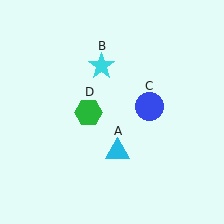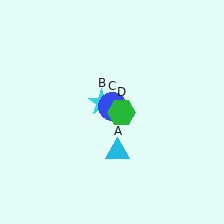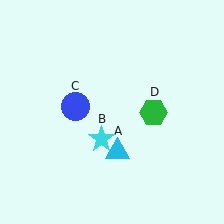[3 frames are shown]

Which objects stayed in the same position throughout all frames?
Cyan triangle (object A) remained stationary.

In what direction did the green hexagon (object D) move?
The green hexagon (object D) moved right.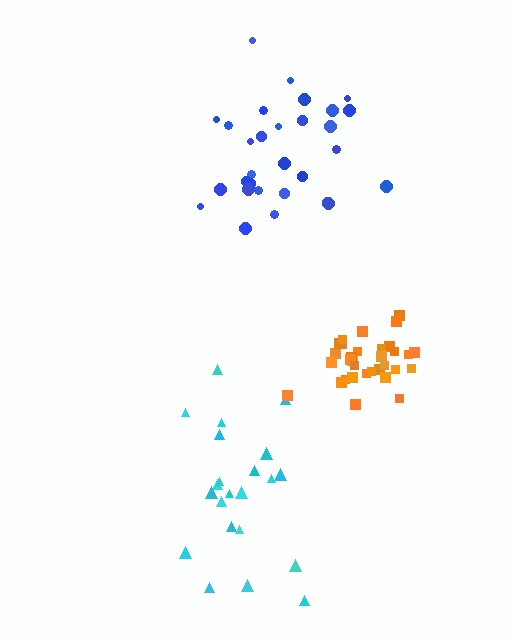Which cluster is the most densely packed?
Orange.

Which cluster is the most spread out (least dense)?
Cyan.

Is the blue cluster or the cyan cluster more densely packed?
Blue.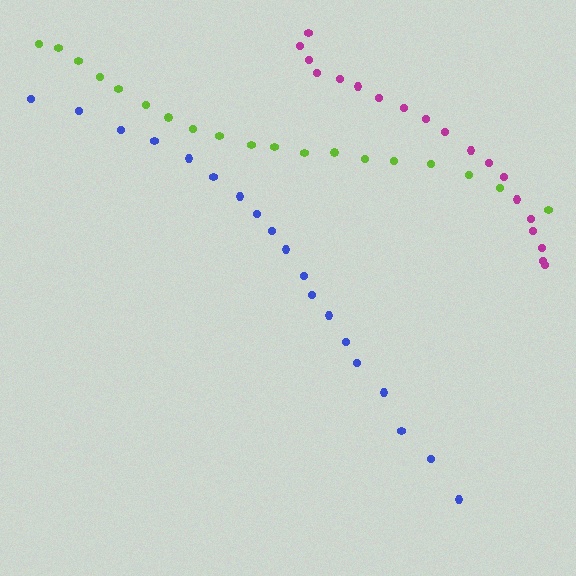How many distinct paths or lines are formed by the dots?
There are 3 distinct paths.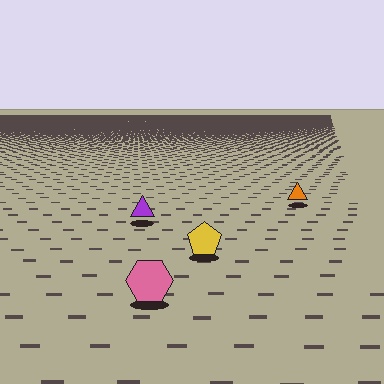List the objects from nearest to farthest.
From nearest to farthest: the pink hexagon, the yellow pentagon, the purple triangle, the orange triangle.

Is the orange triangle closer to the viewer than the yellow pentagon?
No. The yellow pentagon is closer — you can tell from the texture gradient: the ground texture is coarser near it.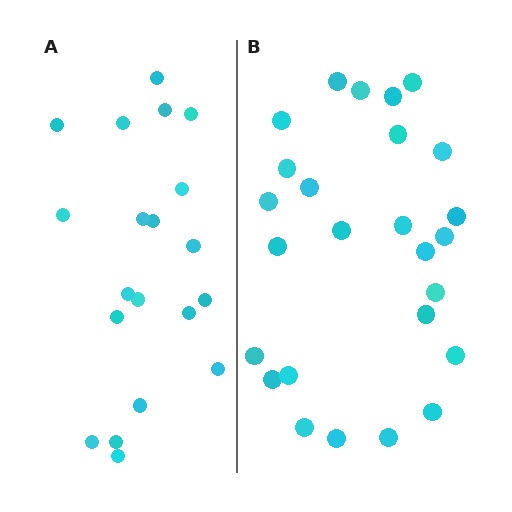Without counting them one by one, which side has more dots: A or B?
Region B (the right region) has more dots.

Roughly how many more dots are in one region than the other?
Region B has about 6 more dots than region A.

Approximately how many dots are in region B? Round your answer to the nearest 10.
About 30 dots. (The exact count is 26, which rounds to 30.)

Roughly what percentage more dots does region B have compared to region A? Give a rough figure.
About 30% more.